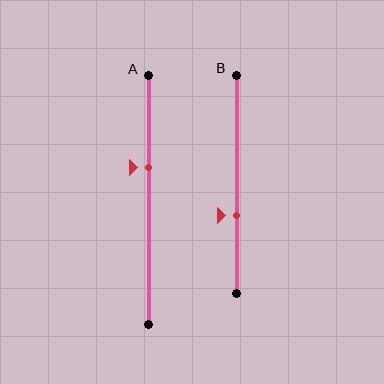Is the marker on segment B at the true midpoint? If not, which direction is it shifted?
No, the marker on segment B is shifted downward by about 14% of the segment length.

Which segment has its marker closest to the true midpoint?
Segment A has its marker closest to the true midpoint.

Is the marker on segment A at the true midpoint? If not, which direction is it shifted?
No, the marker on segment A is shifted upward by about 13% of the segment length.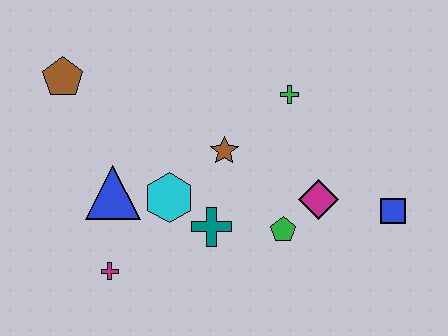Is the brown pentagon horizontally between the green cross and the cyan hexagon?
No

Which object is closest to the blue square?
The magenta diamond is closest to the blue square.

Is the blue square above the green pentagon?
Yes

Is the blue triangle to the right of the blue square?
No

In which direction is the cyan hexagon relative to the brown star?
The cyan hexagon is to the left of the brown star.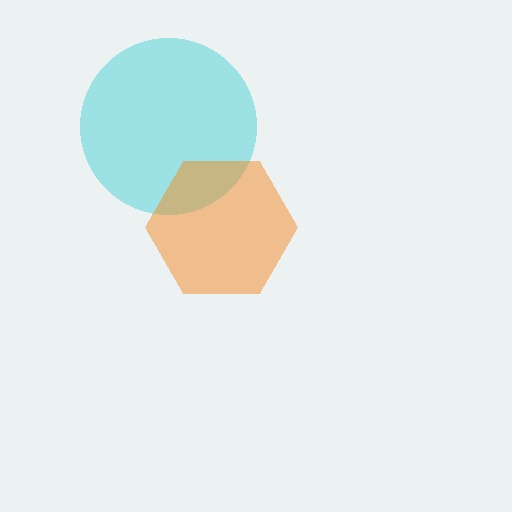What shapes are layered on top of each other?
The layered shapes are: a cyan circle, an orange hexagon.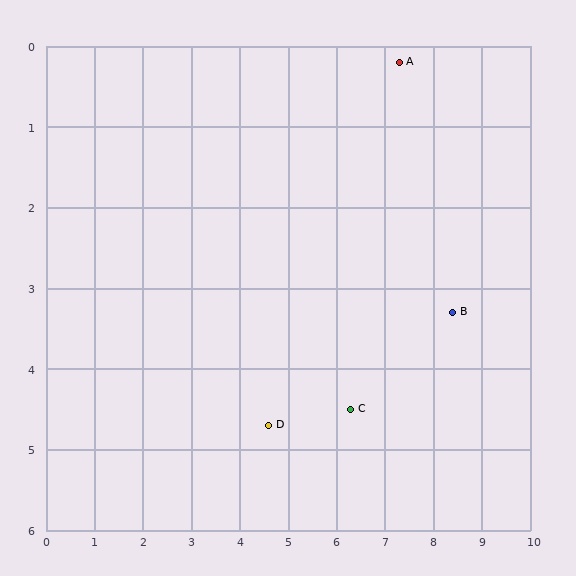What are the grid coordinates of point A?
Point A is at approximately (7.3, 0.2).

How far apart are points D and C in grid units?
Points D and C are about 1.7 grid units apart.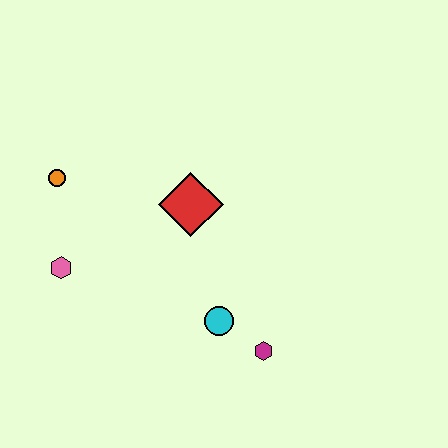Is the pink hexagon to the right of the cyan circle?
No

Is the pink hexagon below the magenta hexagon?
No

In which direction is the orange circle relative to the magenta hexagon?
The orange circle is to the left of the magenta hexagon.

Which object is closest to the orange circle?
The pink hexagon is closest to the orange circle.